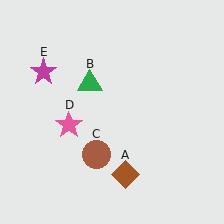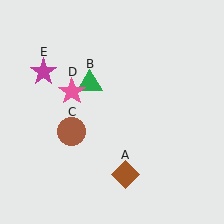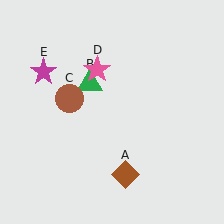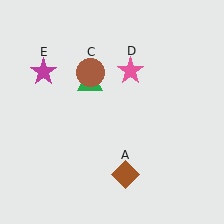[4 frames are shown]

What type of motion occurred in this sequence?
The brown circle (object C), pink star (object D) rotated clockwise around the center of the scene.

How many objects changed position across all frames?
2 objects changed position: brown circle (object C), pink star (object D).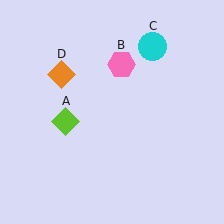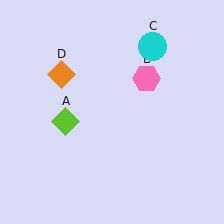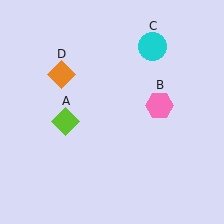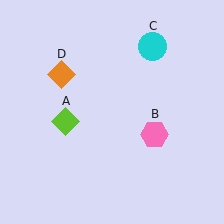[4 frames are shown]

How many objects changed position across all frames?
1 object changed position: pink hexagon (object B).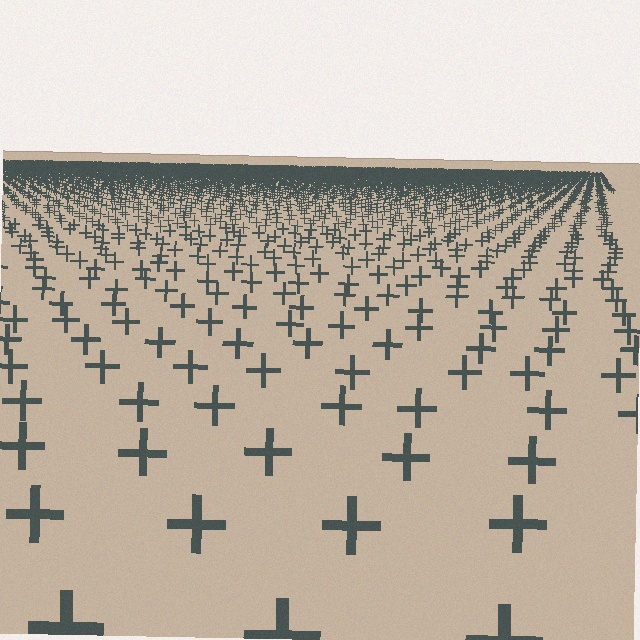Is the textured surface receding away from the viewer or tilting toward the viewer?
The surface is receding away from the viewer. Texture elements get smaller and denser toward the top.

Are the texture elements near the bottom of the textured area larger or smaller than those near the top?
Larger. Near the bottom, elements are closer to the viewer and appear at a bigger on-screen size.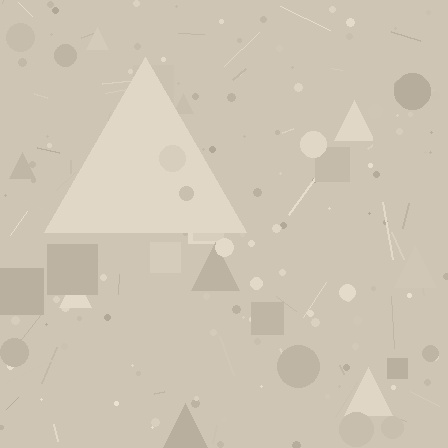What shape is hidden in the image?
A triangle is hidden in the image.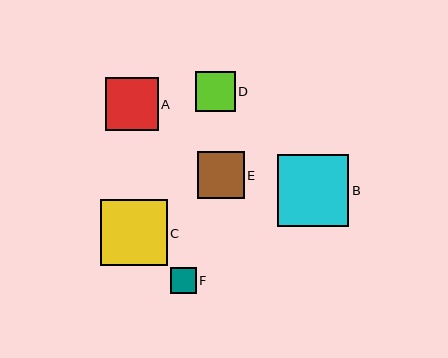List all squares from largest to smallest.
From largest to smallest: B, C, A, E, D, F.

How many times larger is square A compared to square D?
Square A is approximately 1.3 times the size of square D.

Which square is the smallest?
Square F is the smallest with a size of approximately 26 pixels.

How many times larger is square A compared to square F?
Square A is approximately 2.0 times the size of square F.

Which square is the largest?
Square B is the largest with a size of approximately 71 pixels.